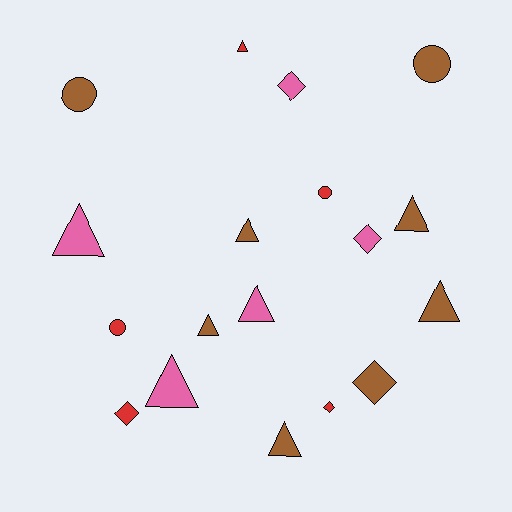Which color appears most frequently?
Brown, with 8 objects.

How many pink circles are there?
There are no pink circles.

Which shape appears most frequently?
Triangle, with 9 objects.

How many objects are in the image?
There are 18 objects.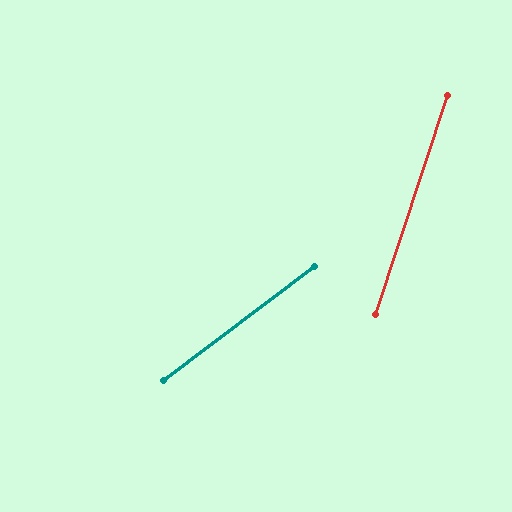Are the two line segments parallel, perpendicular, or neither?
Neither parallel nor perpendicular — they differ by about 35°.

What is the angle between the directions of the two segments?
Approximately 35 degrees.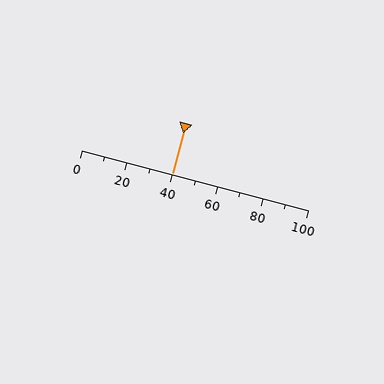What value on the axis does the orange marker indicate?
The marker indicates approximately 40.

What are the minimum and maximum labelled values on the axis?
The axis runs from 0 to 100.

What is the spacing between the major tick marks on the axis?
The major ticks are spaced 20 apart.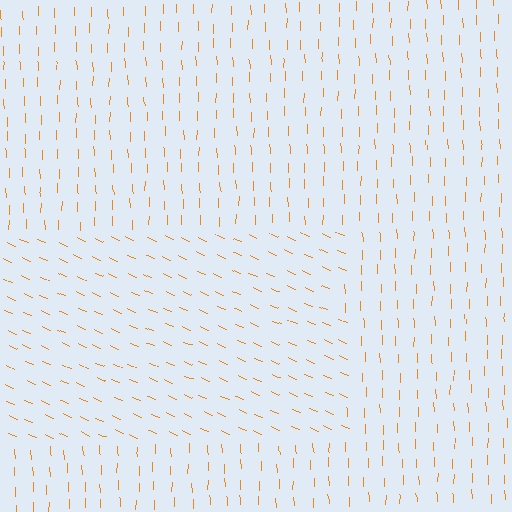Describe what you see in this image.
The image is filled with small orange line segments. A rectangle region in the image has lines oriented differently from the surrounding lines, creating a visible texture boundary.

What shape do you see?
I see a rectangle.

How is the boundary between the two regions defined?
The boundary is defined purely by a change in line orientation (approximately 66 degrees difference). All lines are the same color and thickness.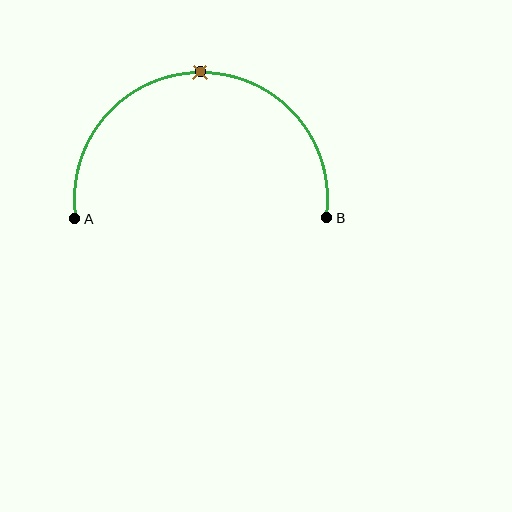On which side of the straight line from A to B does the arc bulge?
The arc bulges above the straight line connecting A and B.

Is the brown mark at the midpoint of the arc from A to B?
Yes. The brown mark lies on the arc at equal arc-length from both A and B — it is the arc midpoint.